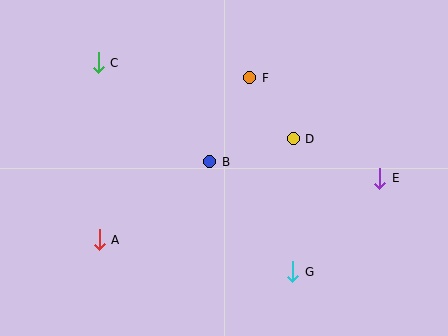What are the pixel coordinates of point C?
Point C is at (98, 63).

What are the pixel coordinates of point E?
Point E is at (380, 178).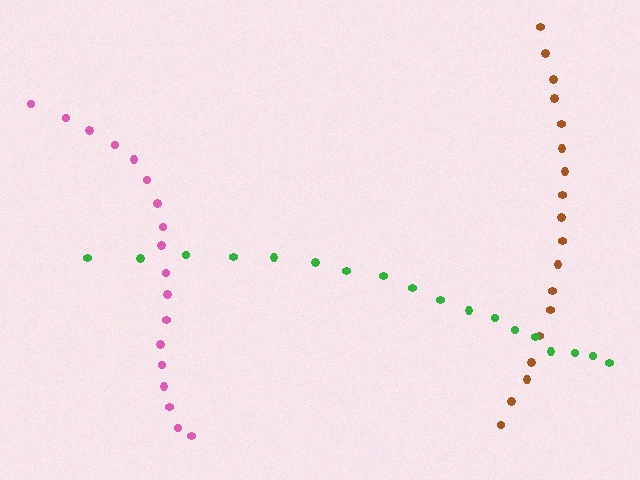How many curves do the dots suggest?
There are 3 distinct paths.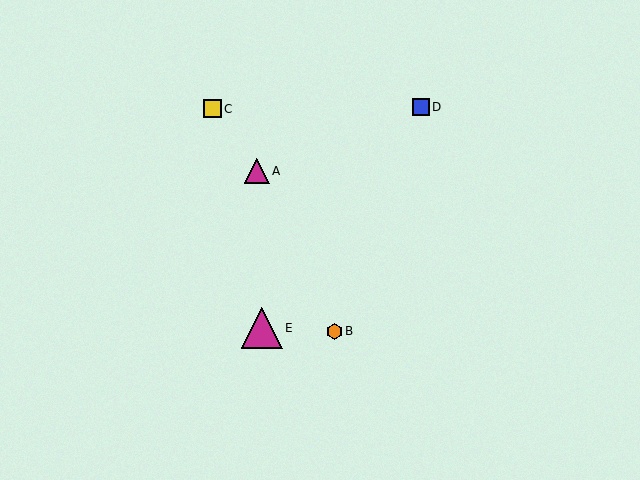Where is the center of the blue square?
The center of the blue square is at (421, 107).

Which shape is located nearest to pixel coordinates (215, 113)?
The yellow square (labeled C) at (212, 109) is nearest to that location.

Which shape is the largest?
The magenta triangle (labeled E) is the largest.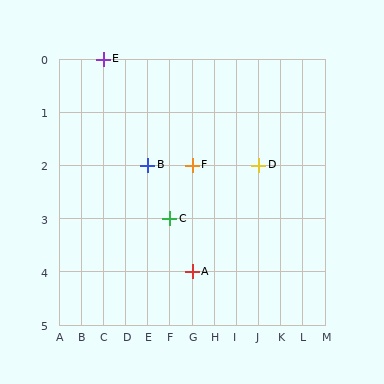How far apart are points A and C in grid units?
Points A and C are 1 column and 1 row apart (about 1.4 grid units diagonally).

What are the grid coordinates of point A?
Point A is at grid coordinates (G, 4).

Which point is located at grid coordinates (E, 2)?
Point B is at (E, 2).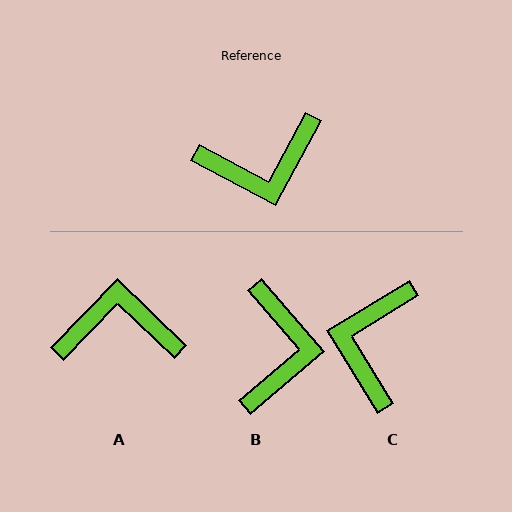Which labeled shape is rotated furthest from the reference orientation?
A, about 164 degrees away.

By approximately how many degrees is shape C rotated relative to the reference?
Approximately 120 degrees clockwise.